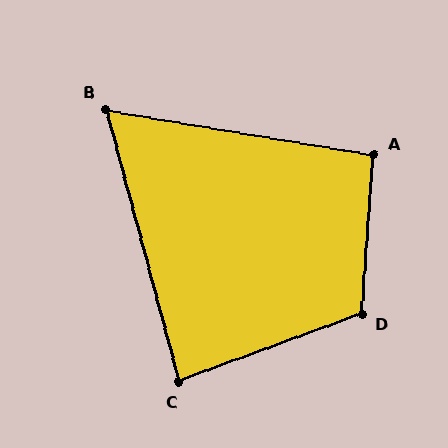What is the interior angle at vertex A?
Approximately 96 degrees (obtuse).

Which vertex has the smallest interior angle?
B, at approximately 66 degrees.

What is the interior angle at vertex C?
Approximately 84 degrees (acute).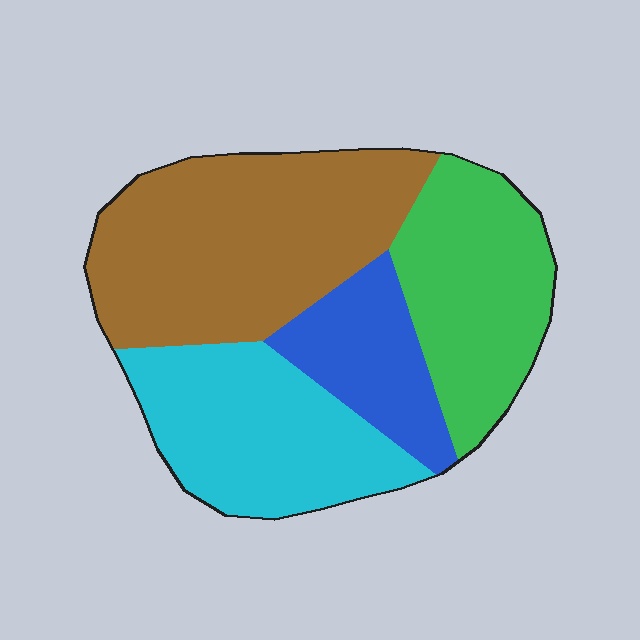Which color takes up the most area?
Brown, at roughly 35%.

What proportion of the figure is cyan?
Cyan covers roughly 25% of the figure.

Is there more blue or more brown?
Brown.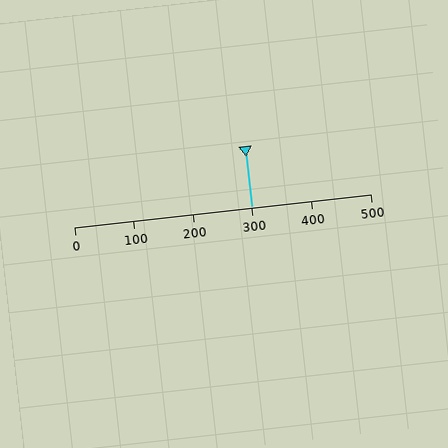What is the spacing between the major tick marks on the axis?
The major ticks are spaced 100 apart.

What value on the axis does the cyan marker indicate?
The marker indicates approximately 300.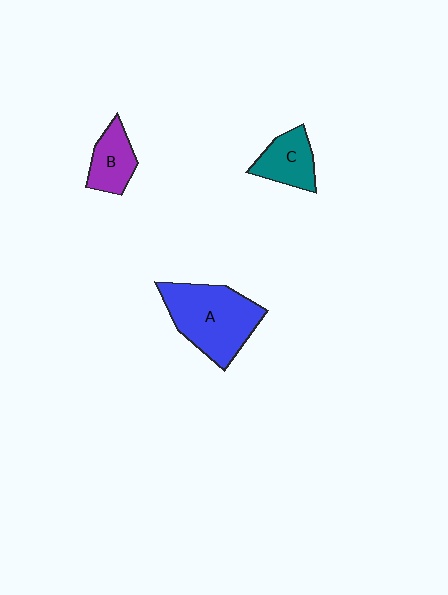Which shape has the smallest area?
Shape B (purple).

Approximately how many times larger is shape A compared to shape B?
Approximately 2.2 times.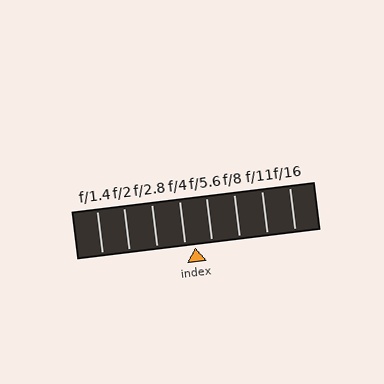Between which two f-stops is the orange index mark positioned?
The index mark is between f/4 and f/5.6.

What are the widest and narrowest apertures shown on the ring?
The widest aperture shown is f/1.4 and the narrowest is f/16.